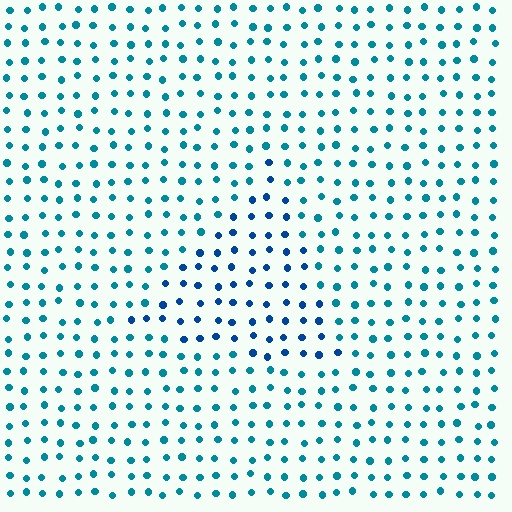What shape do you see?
I see a triangle.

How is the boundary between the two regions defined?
The boundary is defined purely by a slight shift in hue (about 28 degrees). Spacing, size, and orientation are identical on both sides.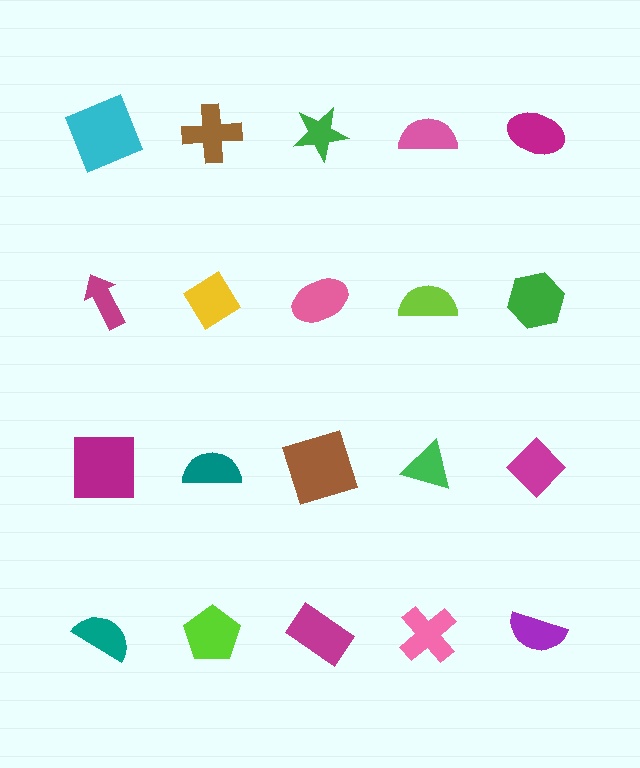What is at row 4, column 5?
A purple semicircle.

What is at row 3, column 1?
A magenta square.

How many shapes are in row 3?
5 shapes.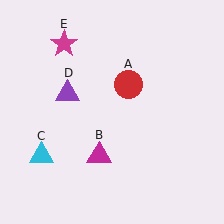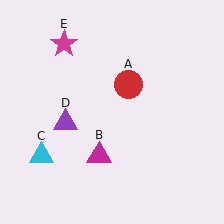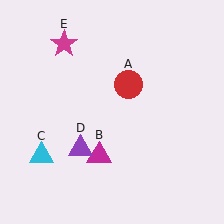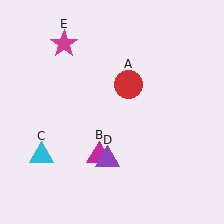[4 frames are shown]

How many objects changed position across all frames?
1 object changed position: purple triangle (object D).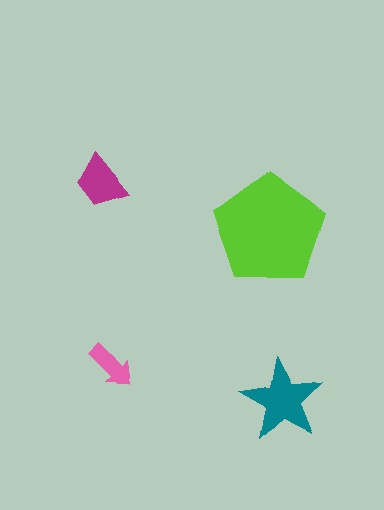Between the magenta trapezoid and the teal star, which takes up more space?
The teal star.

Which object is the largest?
The lime pentagon.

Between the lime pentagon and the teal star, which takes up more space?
The lime pentagon.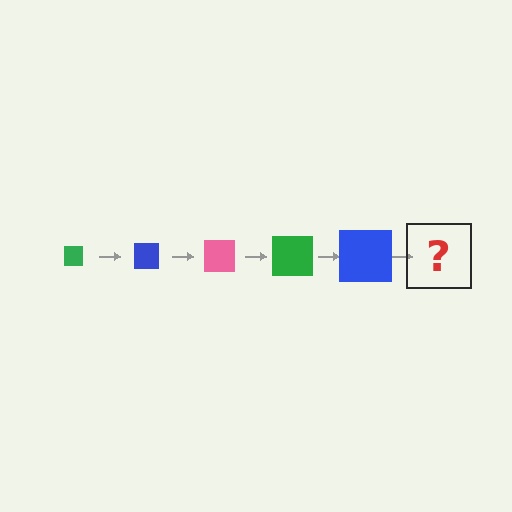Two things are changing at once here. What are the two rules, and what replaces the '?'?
The two rules are that the square grows larger each step and the color cycles through green, blue, and pink. The '?' should be a pink square, larger than the previous one.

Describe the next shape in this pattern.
It should be a pink square, larger than the previous one.